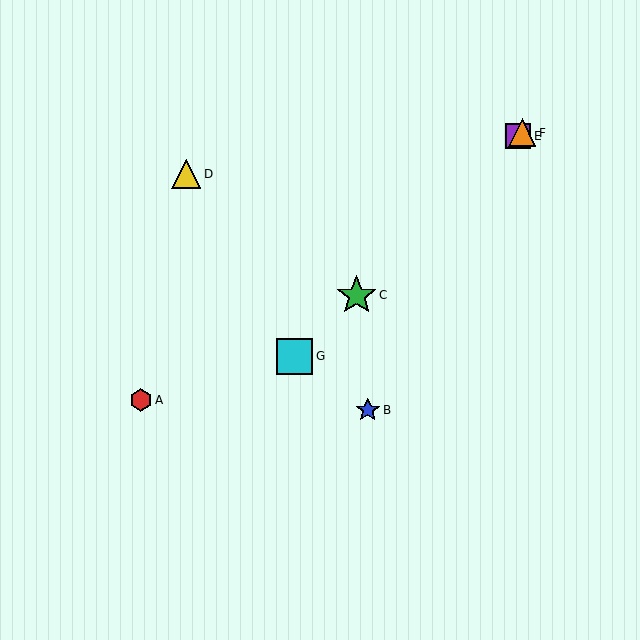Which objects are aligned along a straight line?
Objects C, E, F, G are aligned along a straight line.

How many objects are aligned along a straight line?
4 objects (C, E, F, G) are aligned along a straight line.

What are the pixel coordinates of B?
Object B is at (368, 410).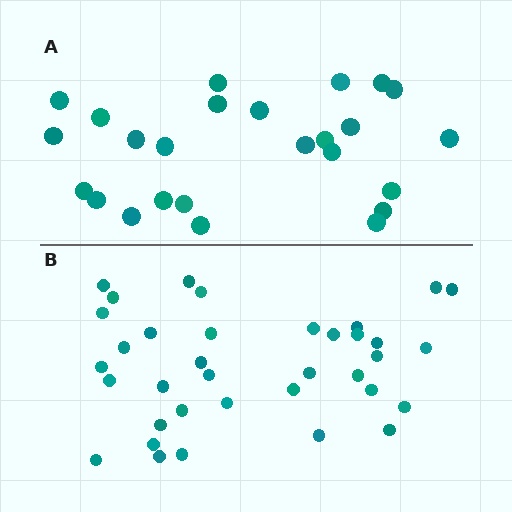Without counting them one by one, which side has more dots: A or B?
Region B (the bottom region) has more dots.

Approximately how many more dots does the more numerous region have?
Region B has roughly 12 or so more dots than region A.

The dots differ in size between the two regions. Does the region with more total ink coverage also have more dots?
No. Region A has more total ink coverage because its dots are larger, but region B actually contains more individual dots. Total area can be misleading — the number of items is what matters here.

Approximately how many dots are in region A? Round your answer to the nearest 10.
About 20 dots. (The exact count is 25, which rounds to 20.)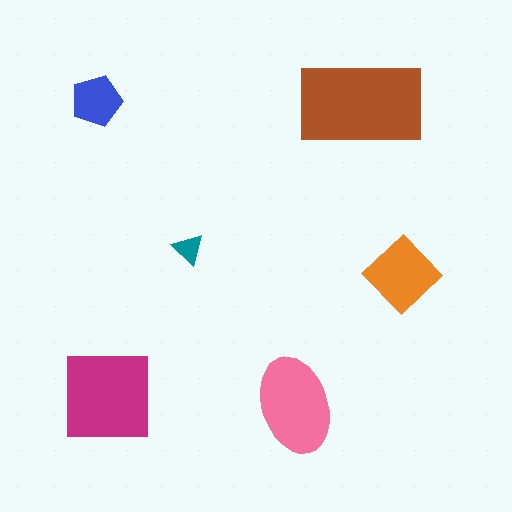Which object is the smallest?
The teal triangle.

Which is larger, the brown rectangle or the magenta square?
The brown rectangle.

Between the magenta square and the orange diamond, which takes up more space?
The magenta square.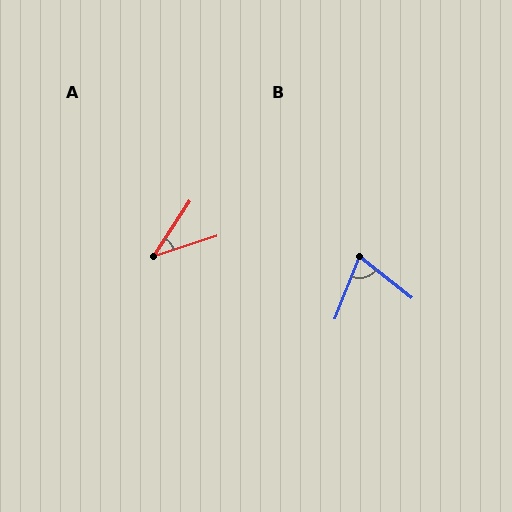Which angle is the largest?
B, at approximately 72 degrees.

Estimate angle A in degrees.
Approximately 38 degrees.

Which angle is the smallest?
A, at approximately 38 degrees.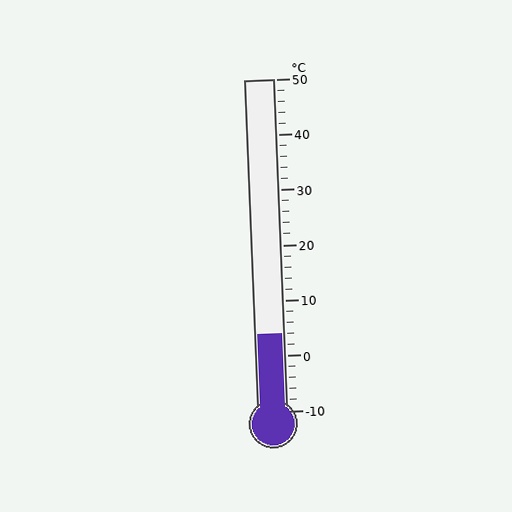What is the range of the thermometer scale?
The thermometer scale ranges from -10°C to 50°C.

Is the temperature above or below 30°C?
The temperature is below 30°C.